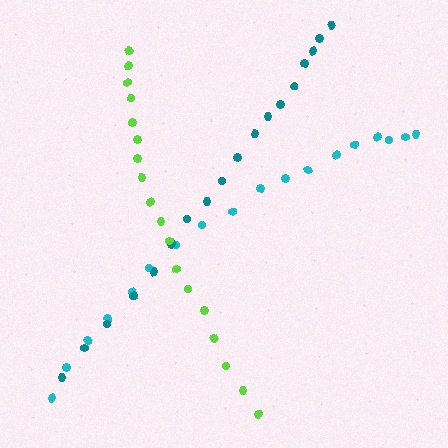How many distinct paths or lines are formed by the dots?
There are 3 distinct paths.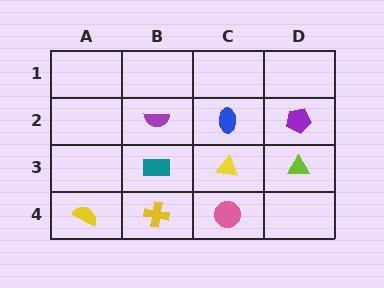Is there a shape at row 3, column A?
No, that cell is empty.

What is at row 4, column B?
A yellow cross.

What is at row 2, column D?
A purple pentagon.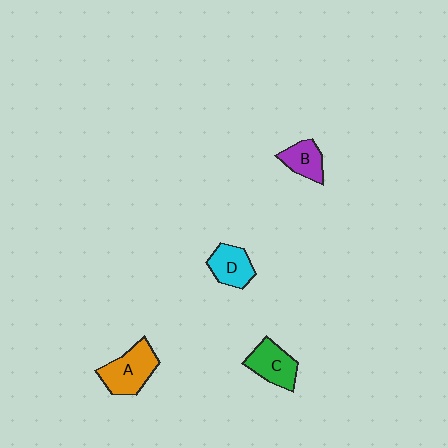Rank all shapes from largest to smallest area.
From largest to smallest: A (orange), C (green), D (cyan), B (purple).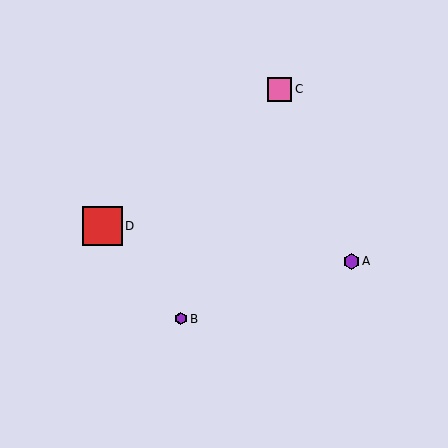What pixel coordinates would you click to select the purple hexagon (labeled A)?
Click at (351, 261) to select the purple hexagon A.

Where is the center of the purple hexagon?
The center of the purple hexagon is at (351, 261).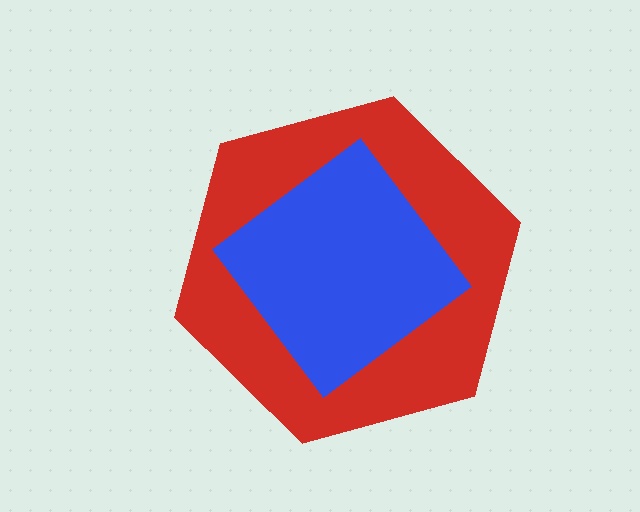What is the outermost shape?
The red hexagon.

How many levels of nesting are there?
2.